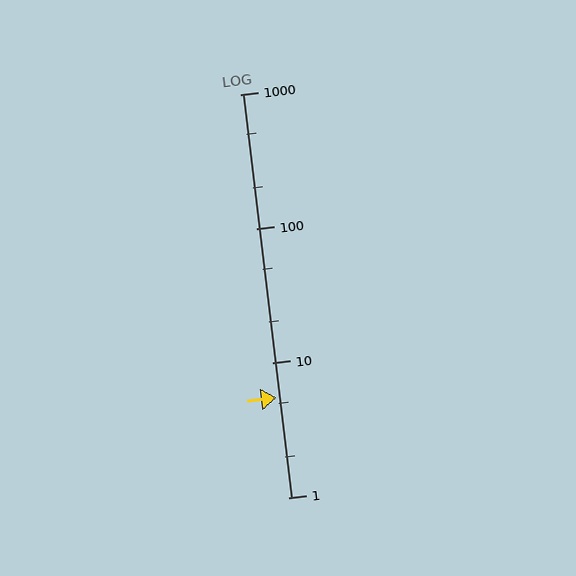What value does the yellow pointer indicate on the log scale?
The pointer indicates approximately 5.5.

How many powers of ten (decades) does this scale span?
The scale spans 3 decades, from 1 to 1000.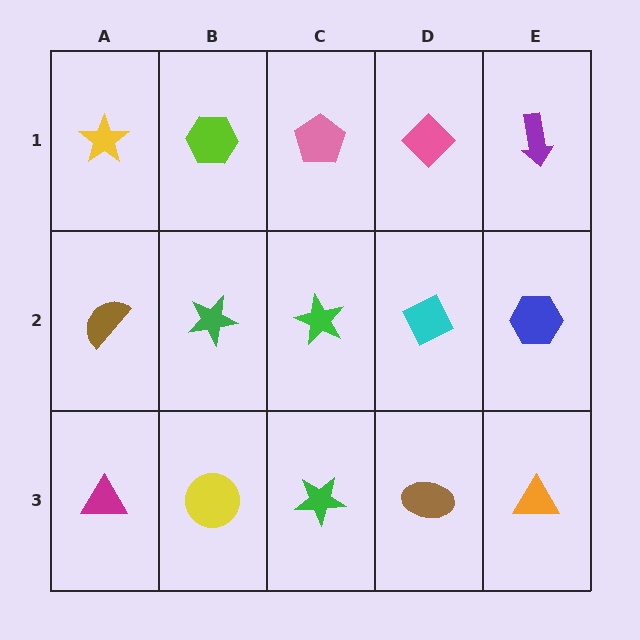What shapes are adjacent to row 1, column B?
A green star (row 2, column B), a yellow star (row 1, column A), a pink pentagon (row 1, column C).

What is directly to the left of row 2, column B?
A brown semicircle.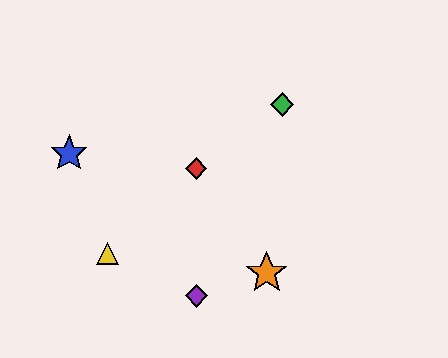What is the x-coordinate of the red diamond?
The red diamond is at x≈196.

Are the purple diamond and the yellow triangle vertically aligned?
No, the purple diamond is at x≈196 and the yellow triangle is at x≈108.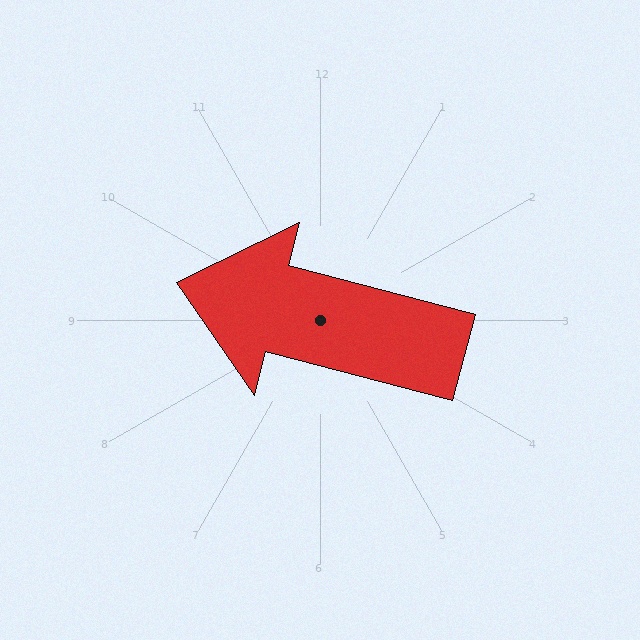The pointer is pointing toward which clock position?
Roughly 9 o'clock.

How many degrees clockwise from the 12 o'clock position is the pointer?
Approximately 285 degrees.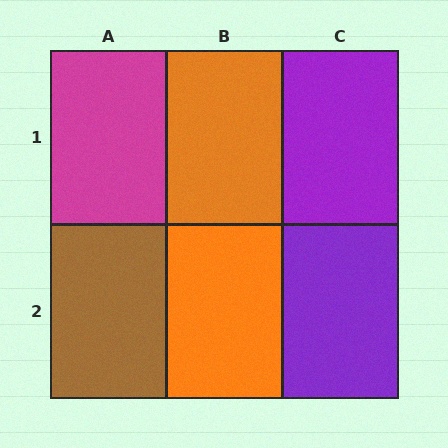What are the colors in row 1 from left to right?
Magenta, orange, purple.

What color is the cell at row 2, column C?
Purple.